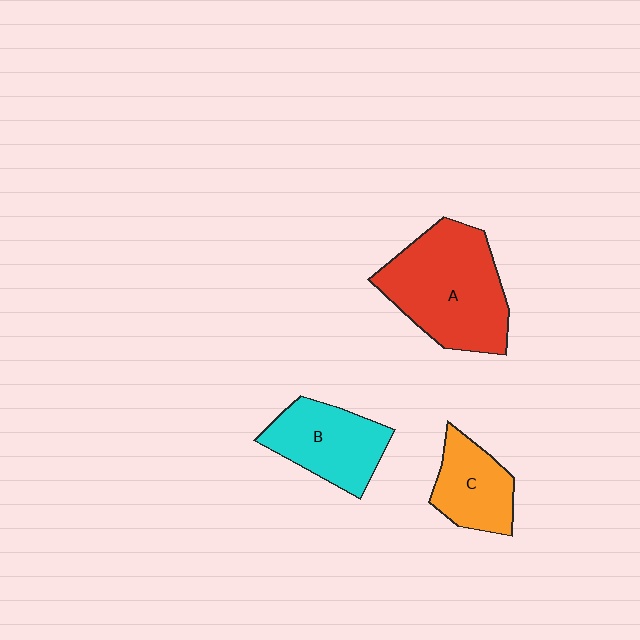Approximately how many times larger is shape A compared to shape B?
Approximately 1.6 times.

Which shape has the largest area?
Shape A (red).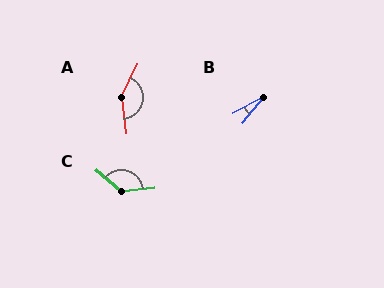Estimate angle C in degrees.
Approximately 133 degrees.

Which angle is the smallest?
B, at approximately 21 degrees.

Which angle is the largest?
A, at approximately 147 degrees.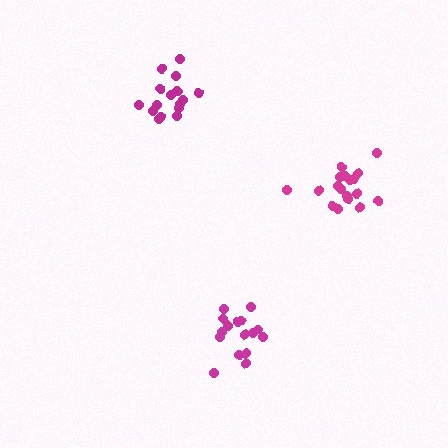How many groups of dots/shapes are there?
There are 3 groups.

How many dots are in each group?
Group 1: 16 dots, Group 2: 16 dots, Group 3: 18 dots (50 total).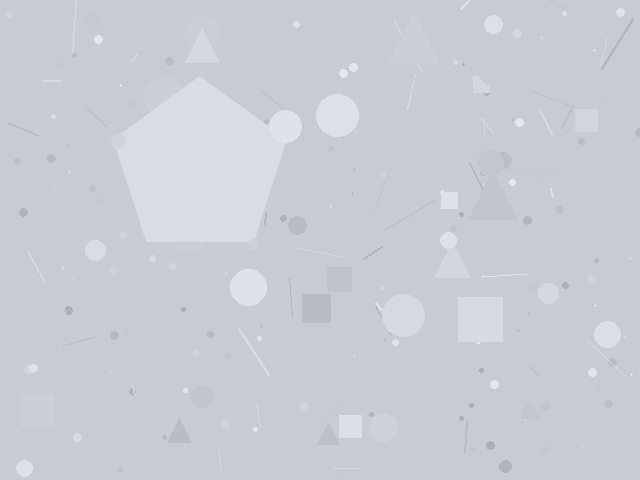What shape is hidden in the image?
A pentagon is hidden in the image.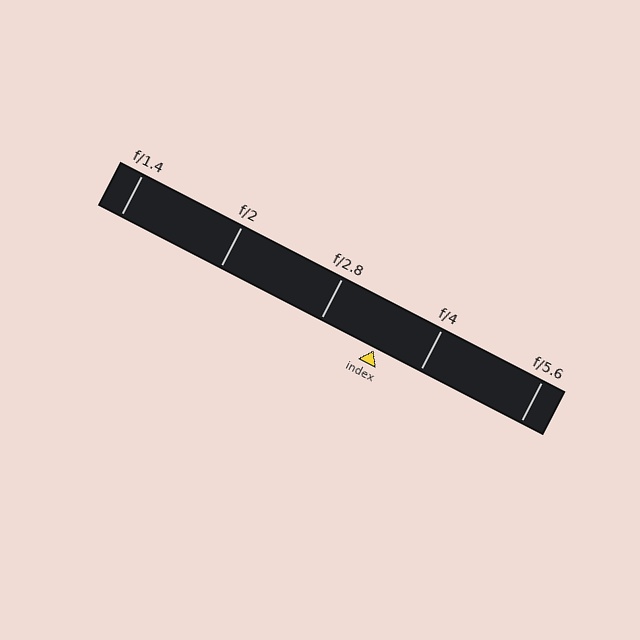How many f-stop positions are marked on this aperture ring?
There are 5 f-stop positions marked.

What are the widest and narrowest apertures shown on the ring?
The widest aperture shown is f/1.4 and the narrowest is f/5.6.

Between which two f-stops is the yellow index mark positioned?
The index mark is between f/2.8 and f/4.